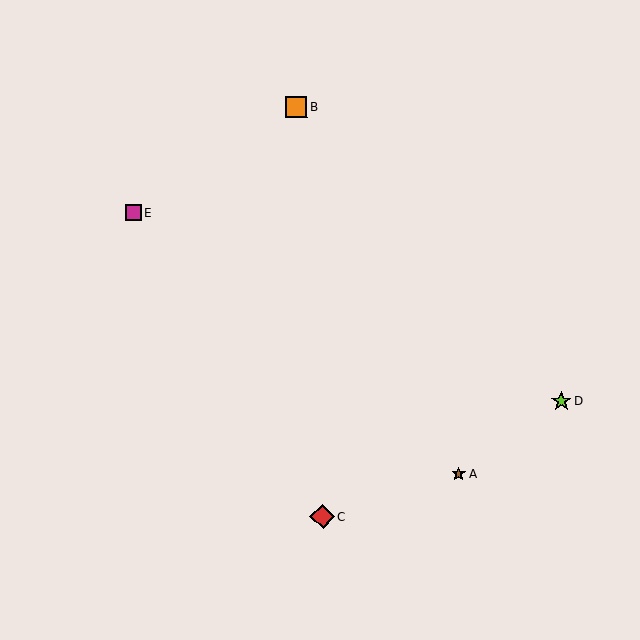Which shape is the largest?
The red diamond (labeled C) is the largest.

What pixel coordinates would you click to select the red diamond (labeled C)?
Click at (322, 516) to select the red diamond C.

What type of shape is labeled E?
Shape E is a magenta square.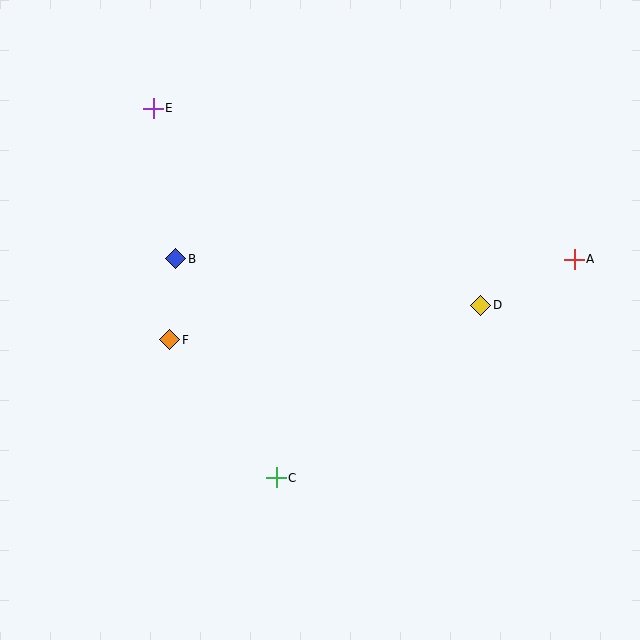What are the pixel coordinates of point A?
Point A is at (574, 259).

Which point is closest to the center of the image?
Point F at (170, 340) is closest to the center.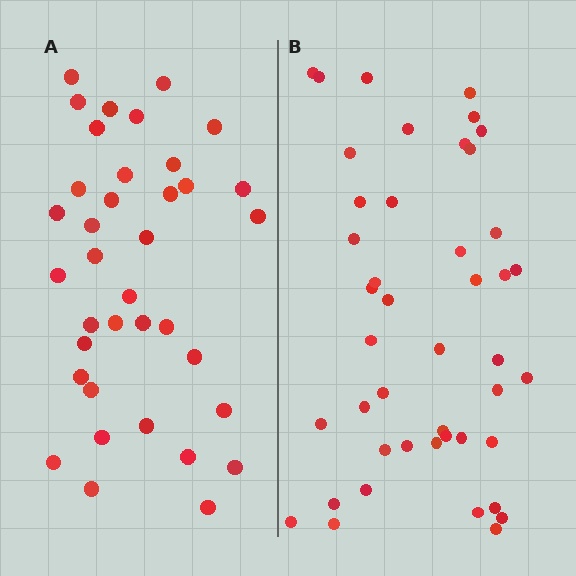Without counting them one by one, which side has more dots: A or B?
Region B (the right region) has more dots.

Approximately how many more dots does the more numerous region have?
Region B has roughly 8 or so more dots than region A.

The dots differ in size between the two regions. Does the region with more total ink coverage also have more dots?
No. Region A has more total ink coverage because its dots are larger, but region B actually contains more individual dots. Total area can be misleading — the number of items is what matters here.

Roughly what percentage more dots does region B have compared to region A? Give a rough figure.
About 20% more.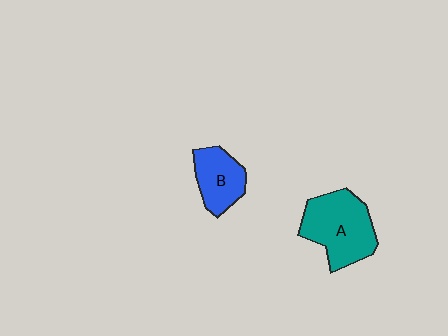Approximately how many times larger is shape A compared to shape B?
Approximately 1.6 times.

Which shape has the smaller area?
Shape B (blue).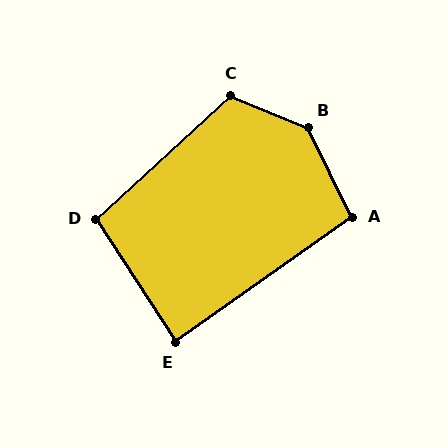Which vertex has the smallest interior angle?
E, at approximately 88 degrees.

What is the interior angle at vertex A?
Approximately 100 degrees (obtuse).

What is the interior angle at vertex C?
Approximately 115 degrees (obtuse).